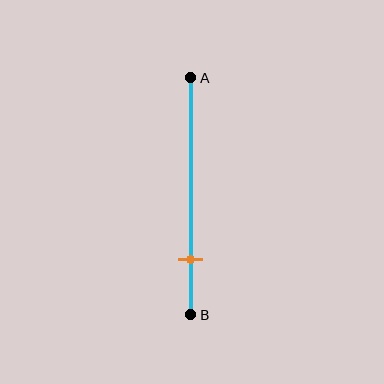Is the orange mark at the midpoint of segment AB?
No, the mark is at about 75% from A, not at the 50% midpoint.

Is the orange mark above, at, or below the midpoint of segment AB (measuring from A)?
The orange mark is below the midpoint of segment AB.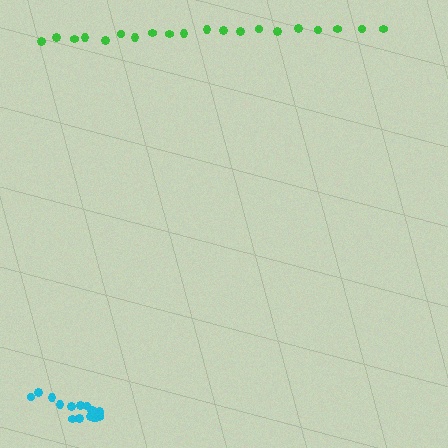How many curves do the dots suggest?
There are 2 distinct paths.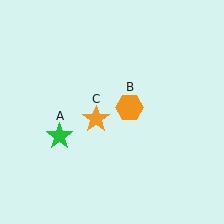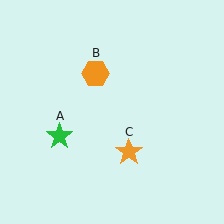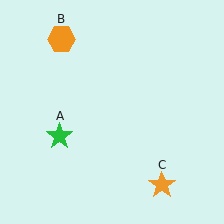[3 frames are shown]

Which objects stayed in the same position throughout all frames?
Green star (object A) remained stationary.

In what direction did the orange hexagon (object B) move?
The orange hexagon (object B) moved up and to the left.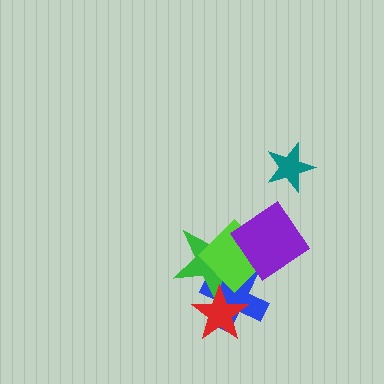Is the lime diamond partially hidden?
Yes, it is partially covered by another shape.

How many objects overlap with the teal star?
0 objects overlap with the teal star.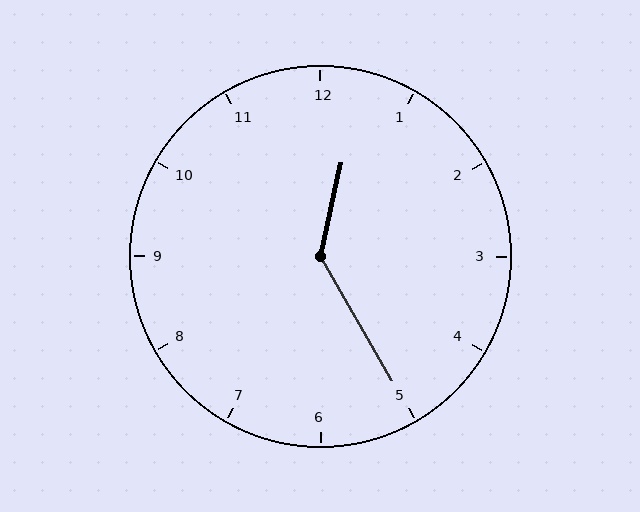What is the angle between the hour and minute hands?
Approximately 138 degrees.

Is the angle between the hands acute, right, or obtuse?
It is obtuse.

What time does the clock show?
12:25.